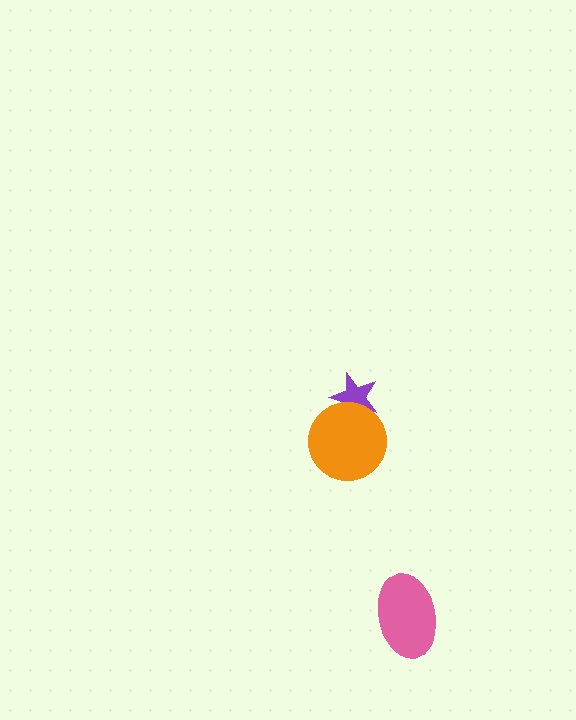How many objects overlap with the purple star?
1 object overlaps with the purple star.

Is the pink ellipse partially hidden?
No, no other shape covers it.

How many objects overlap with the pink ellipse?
0 objects overlap with the pink ellipse.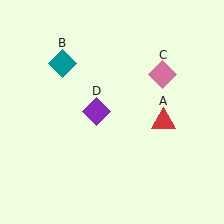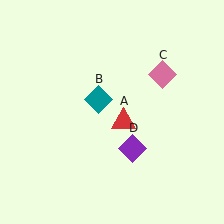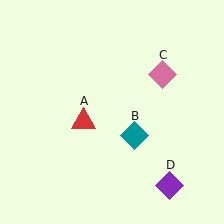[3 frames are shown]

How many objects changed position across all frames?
3 objects changed position: red triangle (object A), teal diamond (object B), purple diamond (object D).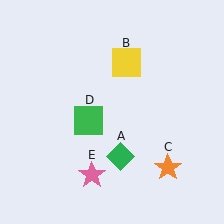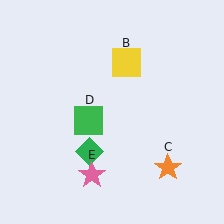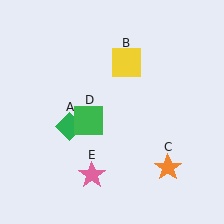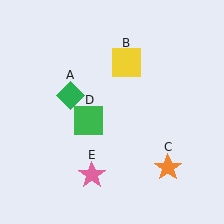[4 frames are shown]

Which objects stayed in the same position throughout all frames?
Yellow square (object B) and orange star (object C) and green square (object D) and pink star (object E) remained stationary.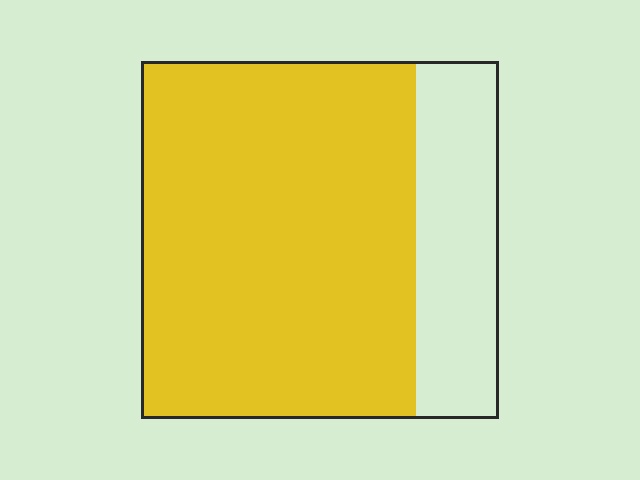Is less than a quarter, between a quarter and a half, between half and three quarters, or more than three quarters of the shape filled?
More than three quarters.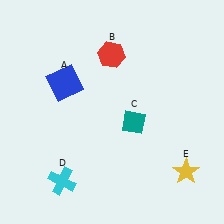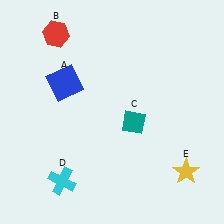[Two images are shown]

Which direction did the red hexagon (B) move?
The red hexagon (B) moved left.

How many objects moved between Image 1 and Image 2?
1 object moved between the two images.